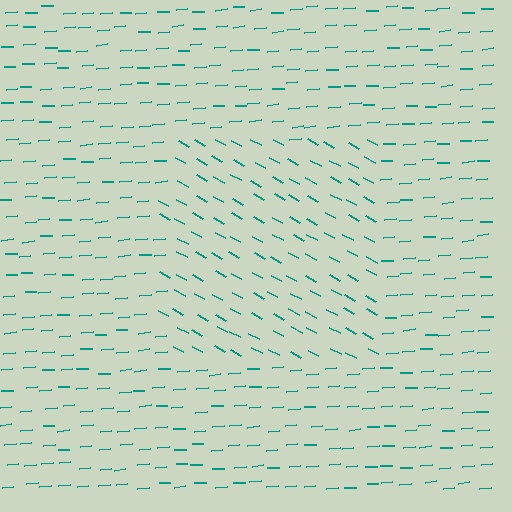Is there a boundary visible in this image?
Yes, there is a texture boundary formed by a change in line orientation.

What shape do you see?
I see a rectangle.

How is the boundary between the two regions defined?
The boundary is defined purely by a change in line orientation (approximately 33 degrees difference). All lines are the same color and thickness.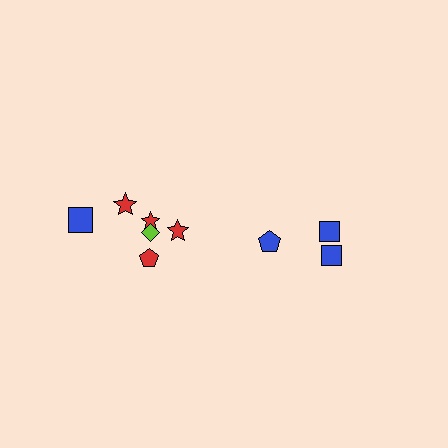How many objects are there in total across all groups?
There are 9 objects.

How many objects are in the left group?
There are 6 objects.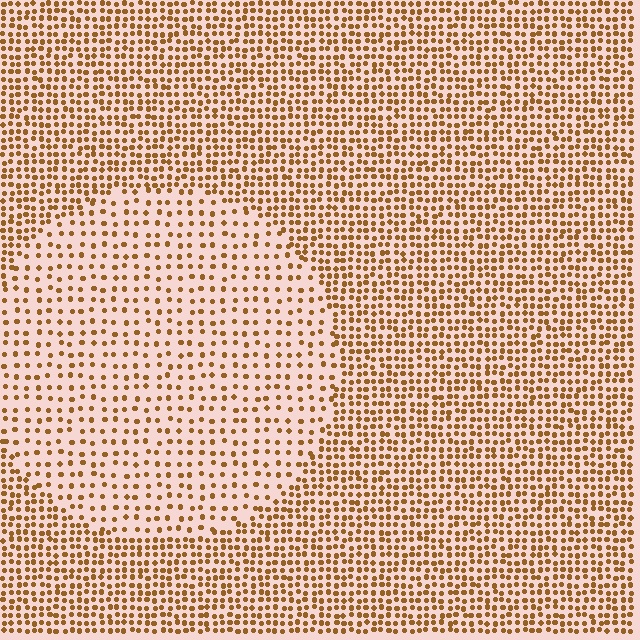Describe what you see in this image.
The image contains small brown elements arranged at two different densities. A circle-shaped region is visible where the elements are less densely packed than the surrounding area.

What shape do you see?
I see a circle.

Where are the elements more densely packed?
The elements are more densely packed outside the circle boundary.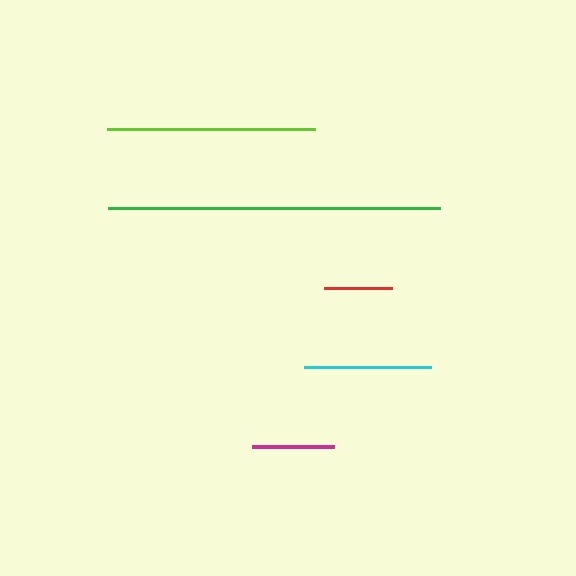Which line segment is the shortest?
The red line is the shortest at approximately 68 pixels.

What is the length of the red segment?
The red segment is approximately 68 pixels long.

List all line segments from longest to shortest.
From longest to shortest: green, lime, cyan, magenta, red.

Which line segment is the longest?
The green line is the longest at approximately 332 pixels.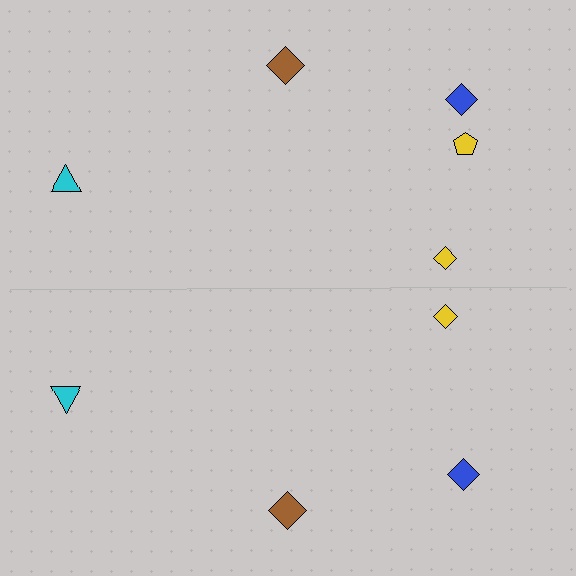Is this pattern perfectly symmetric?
No, the pattern is not perfectly symmetric. A yellow pentagon is missing from the bottom side.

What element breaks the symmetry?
A yellow pentagon is missing from the bottom side.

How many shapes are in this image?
There are 9 shapes in this image.